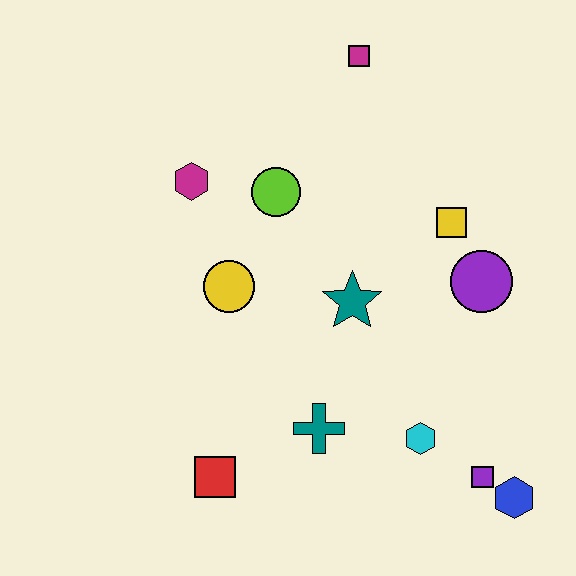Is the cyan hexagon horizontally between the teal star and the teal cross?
No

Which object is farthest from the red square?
The magenta square is farthest from the red square.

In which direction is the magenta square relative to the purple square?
The magenta square is above the purple square.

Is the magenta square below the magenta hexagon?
No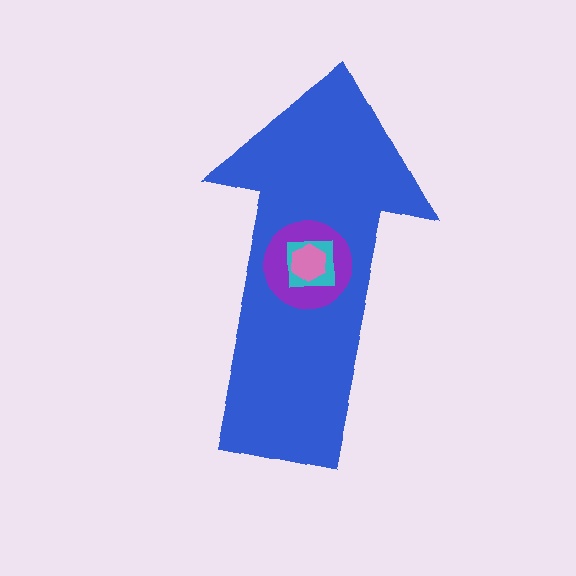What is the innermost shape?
The pink hexagon.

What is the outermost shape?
The blue arrow.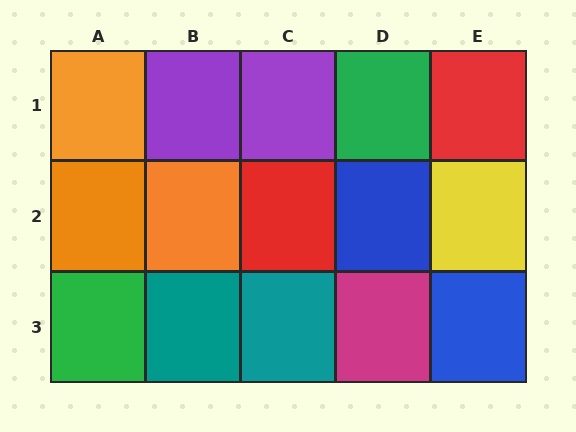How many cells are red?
2 cells are red.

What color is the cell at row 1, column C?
Purple.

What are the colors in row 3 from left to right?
Green, teal, teal, magenta, blue.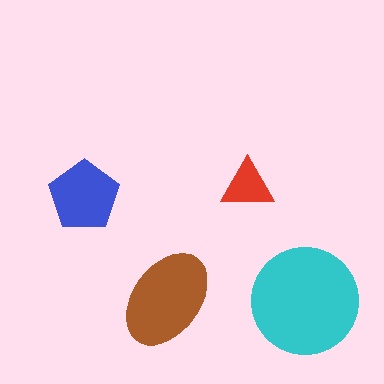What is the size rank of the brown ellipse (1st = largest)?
2nd.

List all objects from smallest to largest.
The red triangle, the blue pentagon, the brown ellipse, the cyan circle.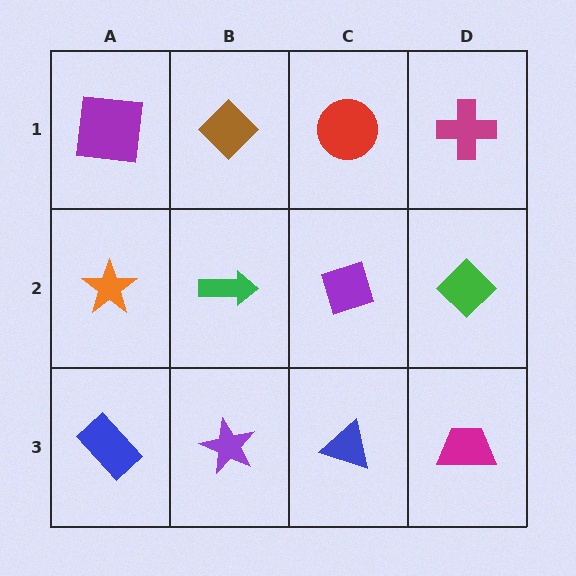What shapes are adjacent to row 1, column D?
A green diamond (row 2, column D), a red circle (row 1, column C).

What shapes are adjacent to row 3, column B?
A green arrow (row 2, column B), a blue rectangle (row 3, column A), a blue triangle (row 3, column C).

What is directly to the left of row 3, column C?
A purple star.